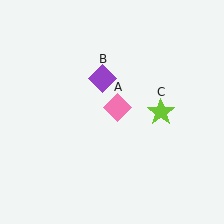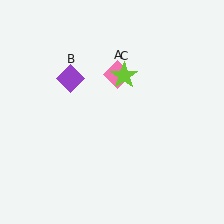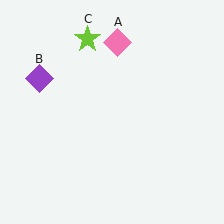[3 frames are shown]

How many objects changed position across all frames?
3 objects changed position: pink diamond (object A), purple diamond (object B), lime star (object C).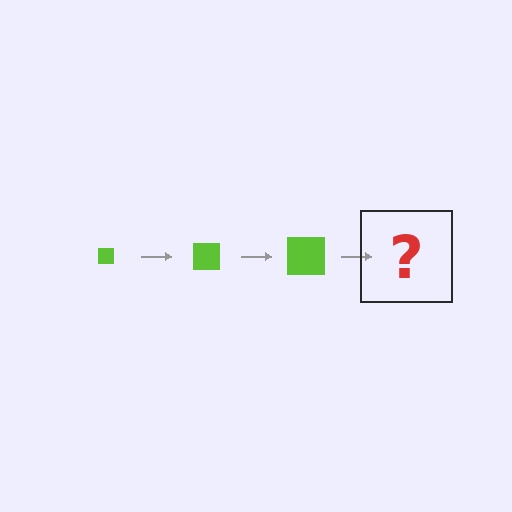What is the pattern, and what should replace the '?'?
The pattern is that the square gets progressively larger each step. The '?' should be a lime square, larger than the previous one.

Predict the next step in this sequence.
The next step is a lime square, larger than the previous one.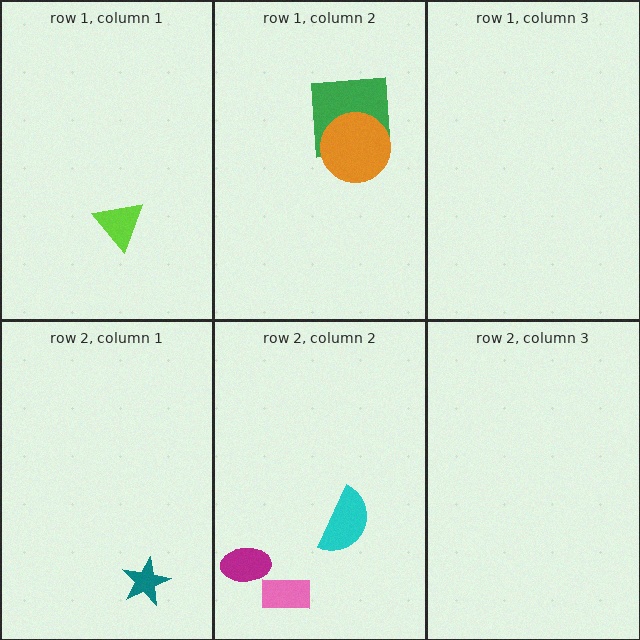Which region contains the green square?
The row 1, column 2 region.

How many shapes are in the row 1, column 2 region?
2.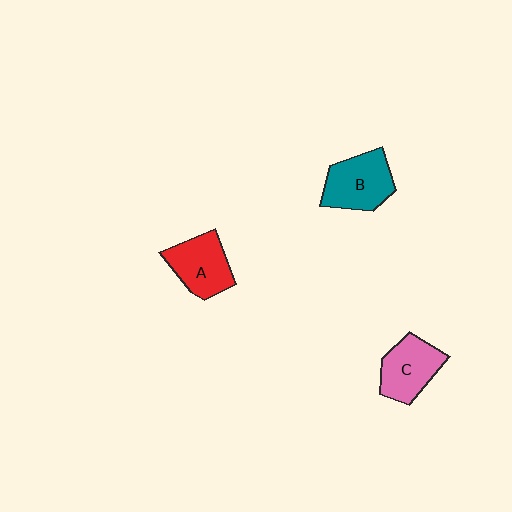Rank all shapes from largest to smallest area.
From largest to smallest: B (teal), A (red), C (pink).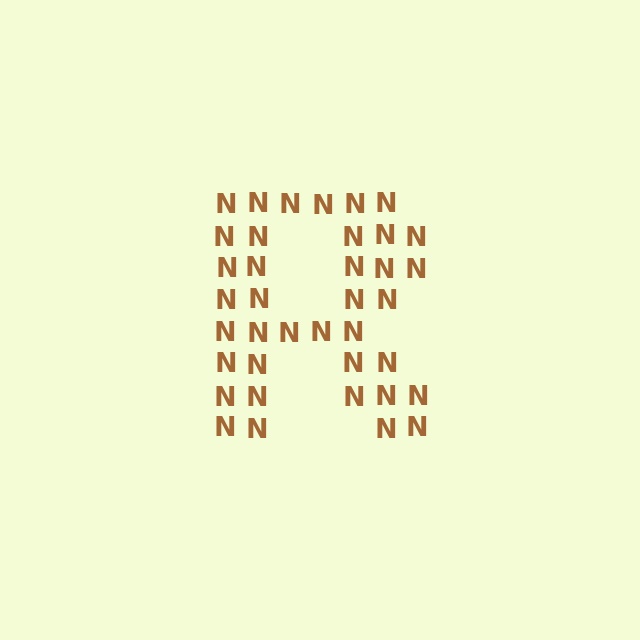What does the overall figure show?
The overall figure shows the letter R.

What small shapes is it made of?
It is made of small letter N's.